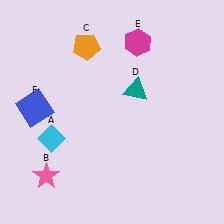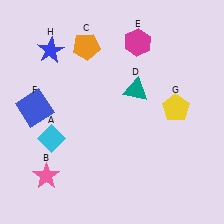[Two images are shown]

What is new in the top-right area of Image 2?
A yellow pentagon (G) was added in the top-right area of Image 2.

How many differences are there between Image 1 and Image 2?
There are 2 differences between the two images.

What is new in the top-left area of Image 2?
A blue star (H) was added in the top-left area of Image 2.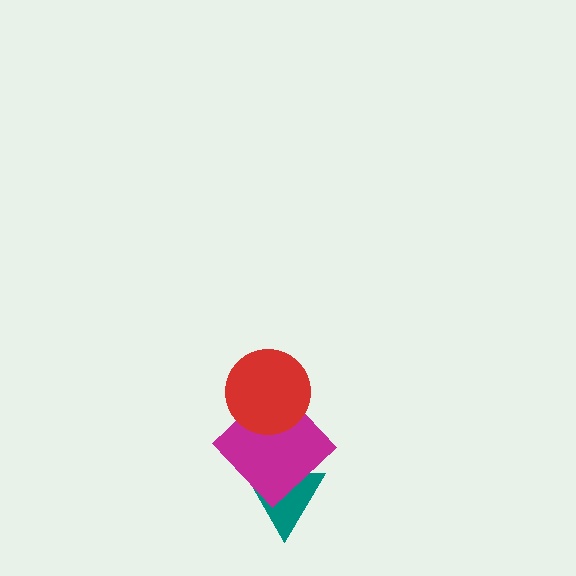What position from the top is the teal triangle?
The teal triangle is 3rd from the top.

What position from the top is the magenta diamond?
The magenta diamond is 2nd from the top.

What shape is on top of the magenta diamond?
The red circle is on top of the magenta diamond.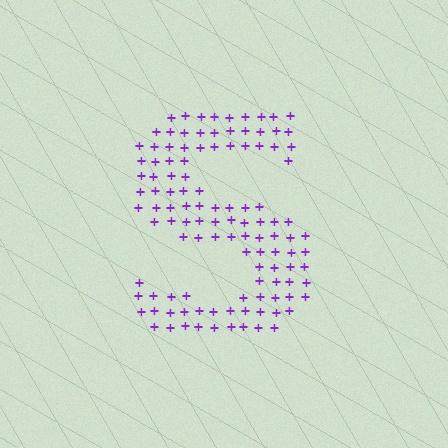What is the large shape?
The large shape is the letter S.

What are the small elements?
The small elements are plus signs.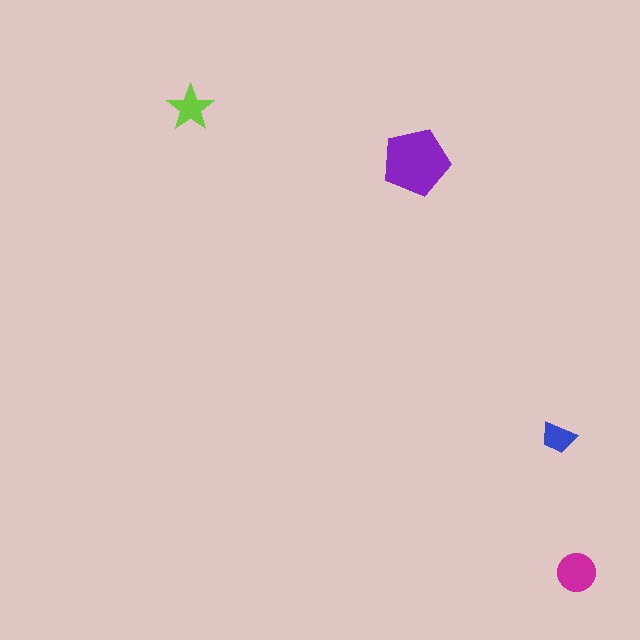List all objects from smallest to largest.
The blue trapezoid, the lime star, the magenta circle, the purple pentagon.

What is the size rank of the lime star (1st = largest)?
3rd.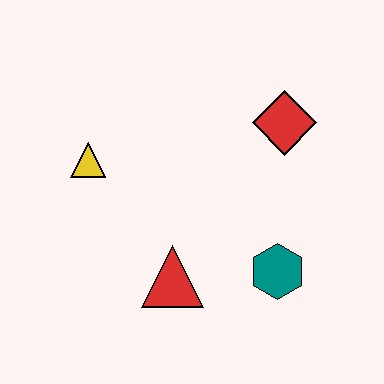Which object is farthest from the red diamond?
The yellow triangle is farthest from the red diamond.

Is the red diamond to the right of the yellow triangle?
Yes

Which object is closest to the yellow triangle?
The red triangle is closest to the yellow triangle.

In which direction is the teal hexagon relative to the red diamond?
The teal hexagon is below the red diamond.